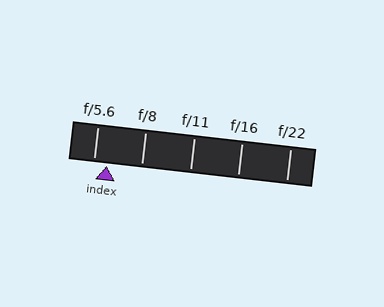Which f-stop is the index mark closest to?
The index mark is closest to f/5.6.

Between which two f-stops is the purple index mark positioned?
The index mark is between f/5.6 and f/8.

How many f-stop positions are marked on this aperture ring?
There are 5 f-stop positions marked.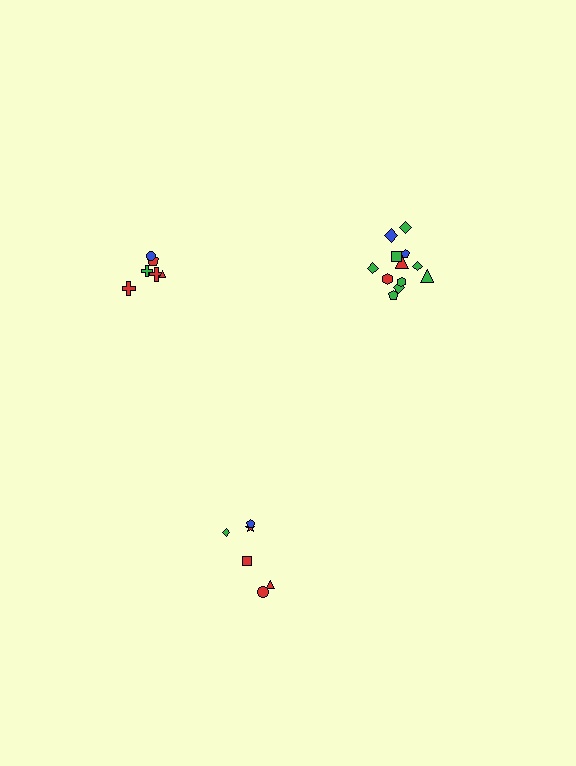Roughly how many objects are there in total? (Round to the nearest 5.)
Roughly 25 objects in total.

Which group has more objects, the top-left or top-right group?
The top-right group.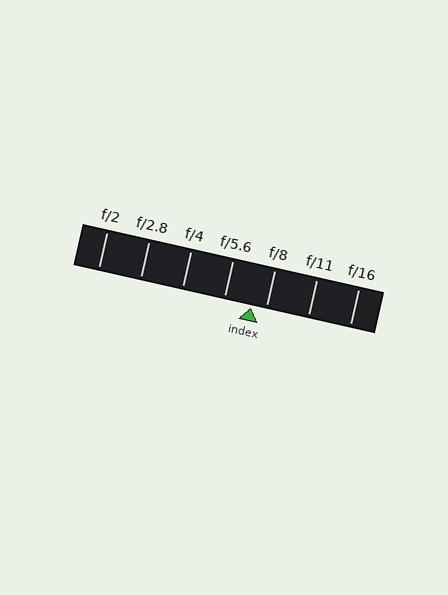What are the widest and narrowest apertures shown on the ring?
The widest aperture shown is f/2 and the narrowest is f/16.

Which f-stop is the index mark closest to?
The index mark is closest to f/8.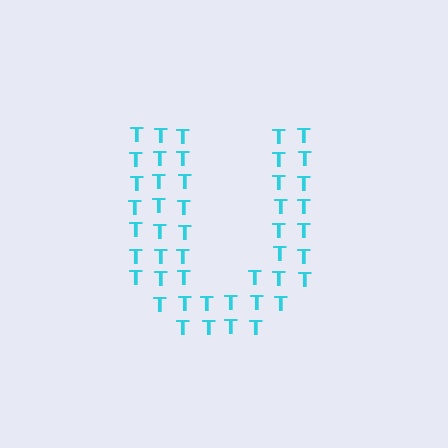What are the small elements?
The small elements are letter T's.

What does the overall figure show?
The overall figure shows the letter U.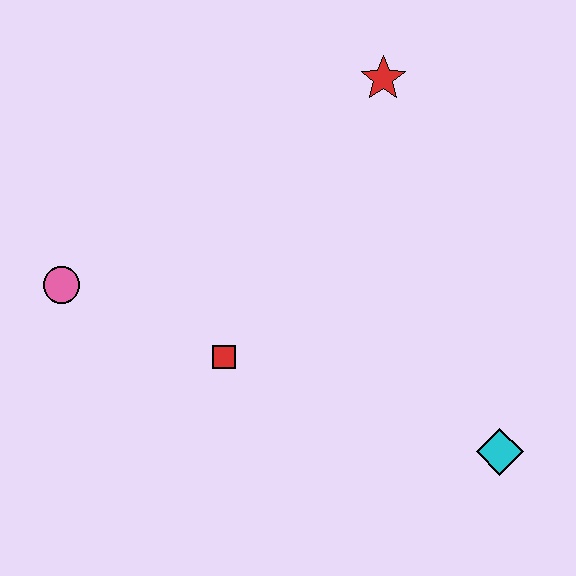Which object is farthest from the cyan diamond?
The pink circle is farthest from the cyan diamond.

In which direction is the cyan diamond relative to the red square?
The cyan diamond is to the right of the red square.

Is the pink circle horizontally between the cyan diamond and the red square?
No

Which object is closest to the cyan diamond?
The red square is closest to the cyan diamond.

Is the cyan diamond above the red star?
No